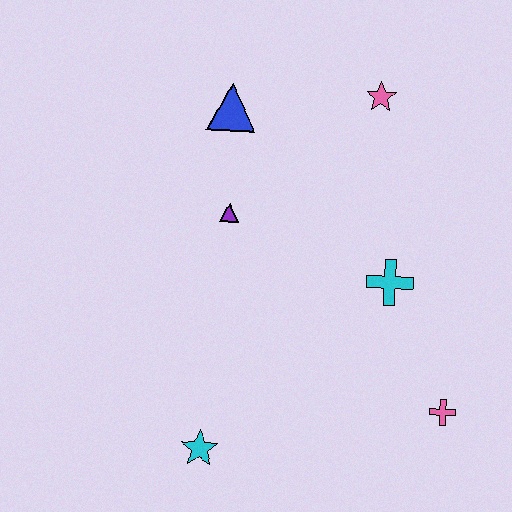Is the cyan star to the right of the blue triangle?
No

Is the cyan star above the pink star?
No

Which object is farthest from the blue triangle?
The pink cross is farthest from the blue triangle.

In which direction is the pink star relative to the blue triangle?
The pink star is to the right of the blue triangle.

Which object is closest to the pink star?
The blue triangle is closest to the pink star.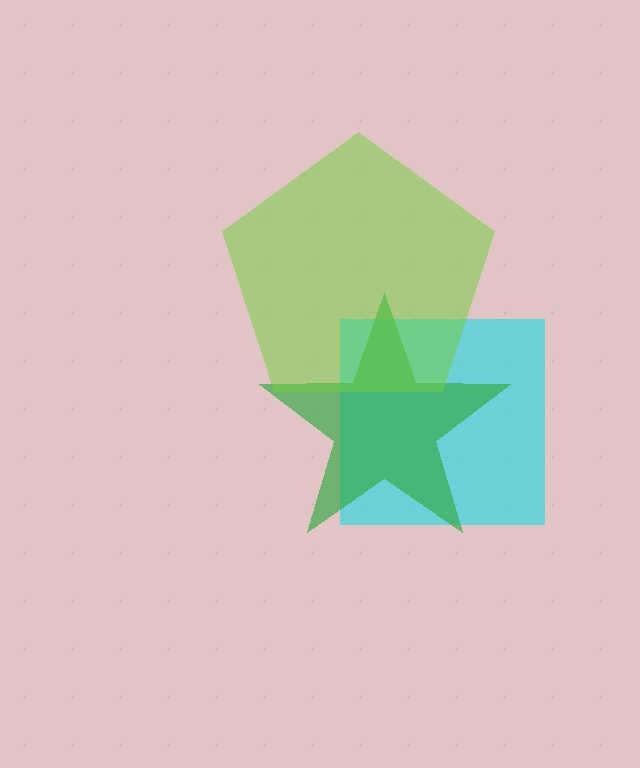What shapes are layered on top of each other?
The layered shapes are: a cyan square, a green star, a lime pentagon.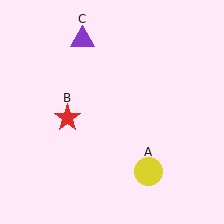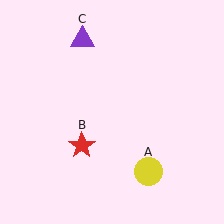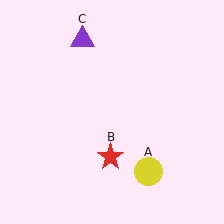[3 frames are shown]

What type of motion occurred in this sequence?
The red star (object B) rotated counterclockwise around the center of the scene.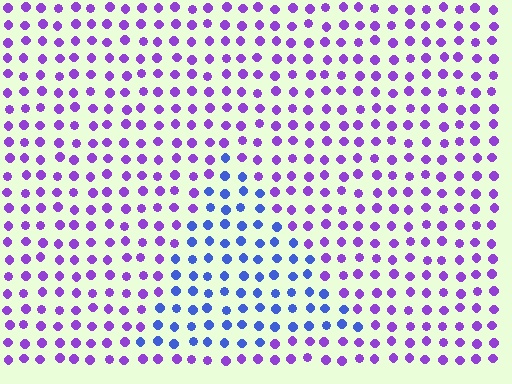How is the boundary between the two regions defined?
The boundary is defined purely by a slight shift in hue (about 46 degrees). Spacing, size, and orientation are identical on both sides.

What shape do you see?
I see a triangle.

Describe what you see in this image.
The image is filled with small purple elements in a uniform arrangement. A triangle-shaped region is visible where the elements are tinted to a slightly different hue, forming a subtle color boundary.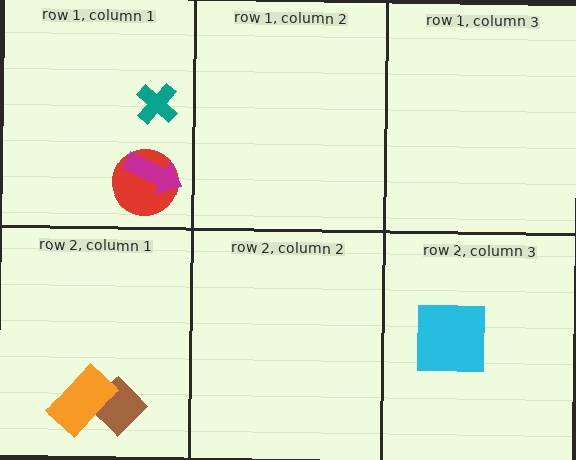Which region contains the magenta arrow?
The row 1, column 1 region.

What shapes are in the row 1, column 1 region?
The red circle, the teal cross, the magenta arrow.